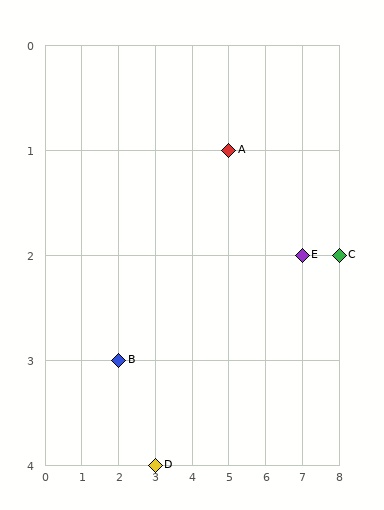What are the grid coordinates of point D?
Point D is at grid coordinates (3, 4).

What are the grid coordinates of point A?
Point A is at grid coordinates (5, 1).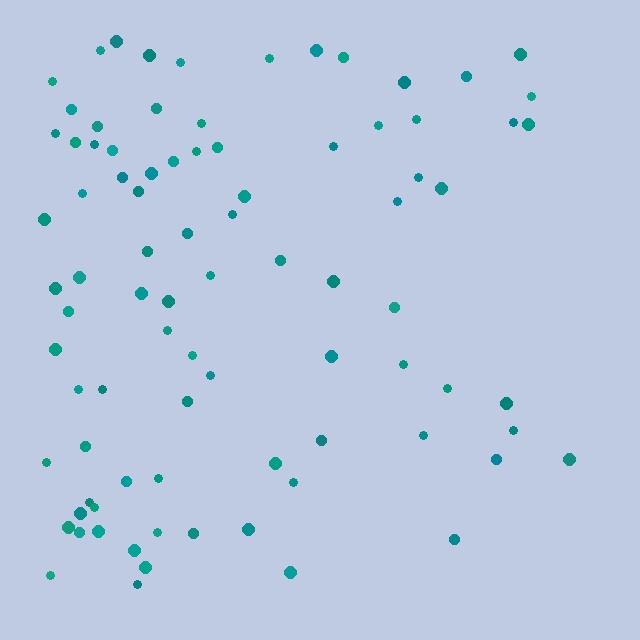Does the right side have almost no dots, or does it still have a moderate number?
Still a moderate number, just noticeably fewer than the left.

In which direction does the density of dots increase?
From right to left, with the left side densest.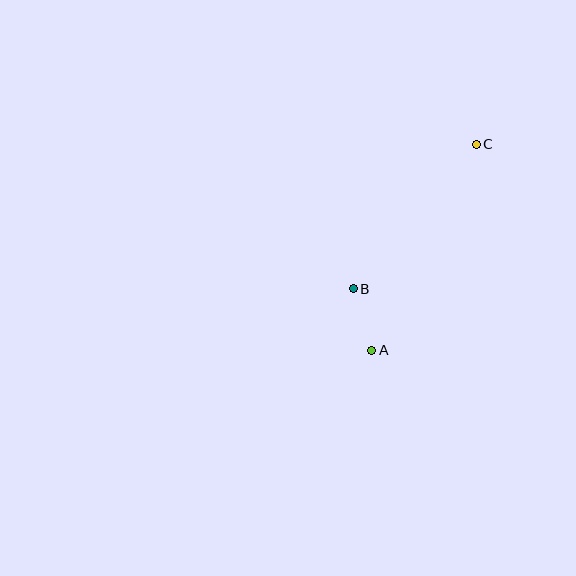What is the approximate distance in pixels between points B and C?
The distance between B and C is approximately 190 pixels.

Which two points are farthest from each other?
Points A and C are farthest from each other.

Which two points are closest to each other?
Points A and B are closest to each other.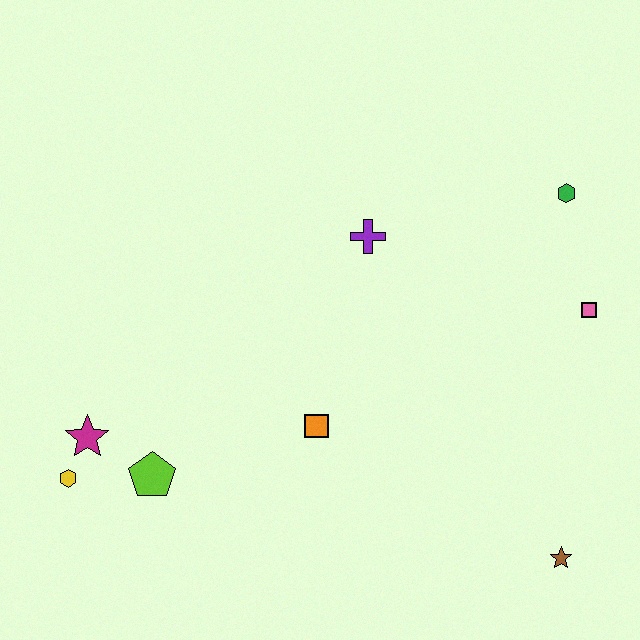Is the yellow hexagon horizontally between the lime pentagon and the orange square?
No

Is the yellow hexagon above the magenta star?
No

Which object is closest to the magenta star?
The yellow hexagon is closest to the magenta star.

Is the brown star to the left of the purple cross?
No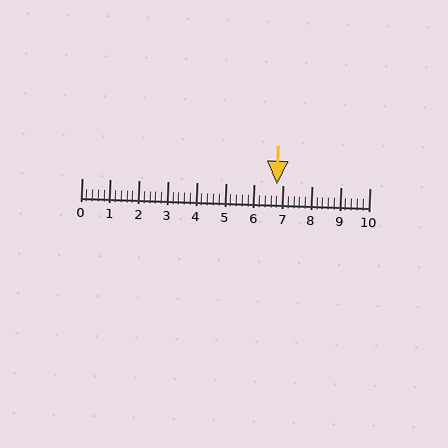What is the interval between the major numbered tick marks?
The major tick marks are spaced 1 units apart.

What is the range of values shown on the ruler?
The ruler shows values from 0 to 10.